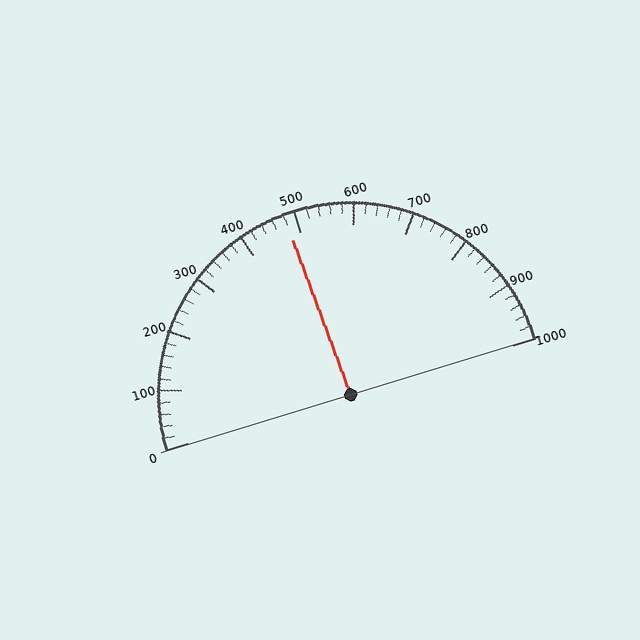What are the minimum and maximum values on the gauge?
The gauge ranges from 0 to 1000.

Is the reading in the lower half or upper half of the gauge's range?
The reading is in the lower half of the range (0 to 1000).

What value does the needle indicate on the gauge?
The needle indicates approximately 480.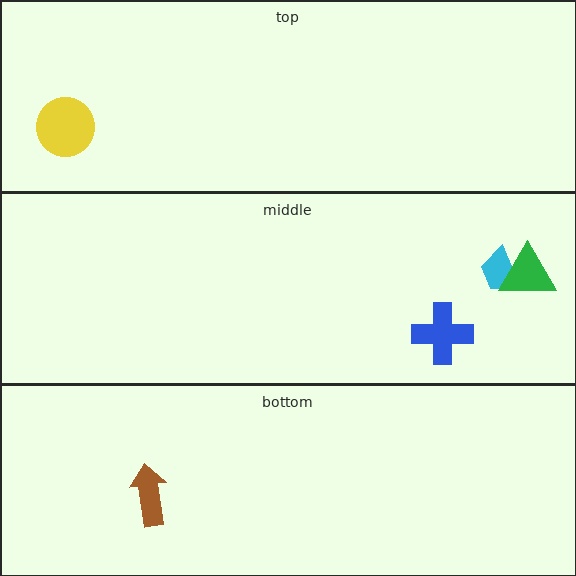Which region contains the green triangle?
The middle region.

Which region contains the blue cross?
The middle region.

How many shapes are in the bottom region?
1.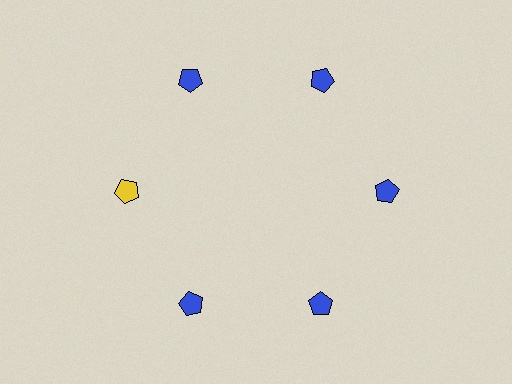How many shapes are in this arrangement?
There are 6 shapes arranged in a ring pattern.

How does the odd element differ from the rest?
It has a different color: yellow instead of blue.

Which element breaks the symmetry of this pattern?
The yellow pentagon at roughly the 9 o'clock position breaks the symmetry. All other shapes are blue pentagons.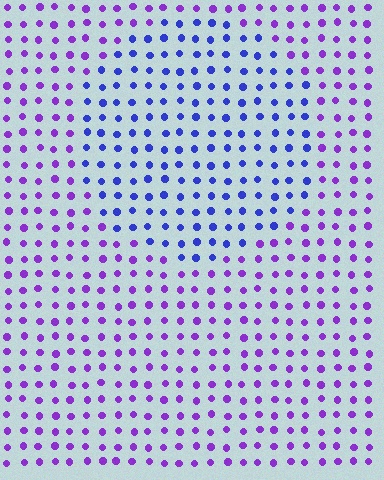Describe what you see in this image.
The image is filled with small purple elements in a uniform arrangement. A circle-shaped region is visible where the elements are tinted to a slightly different hue, forming a subtle color boundary.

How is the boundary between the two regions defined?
The boundary is defined purely by a slight shift in hue (about 41 degrees). Spacing, size, and orientation are identical on both sides.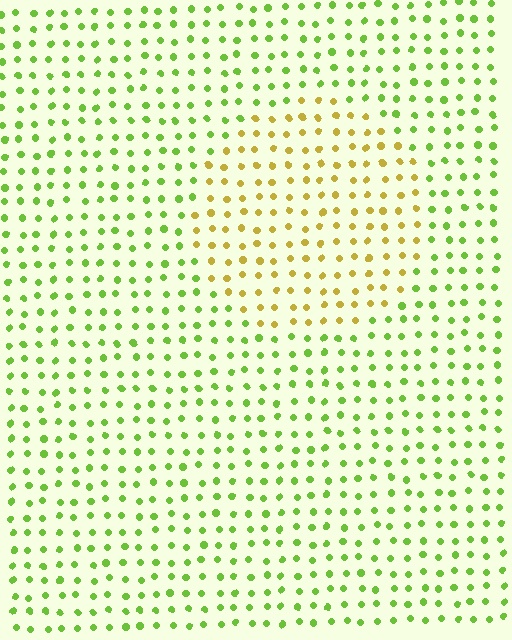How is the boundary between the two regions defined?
The boundary is defined purely by a slight shift in hue (about 46 degrees). Spacing, size, and orientation are identical on both sides.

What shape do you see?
I see a circle.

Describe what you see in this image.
The image is filled with small lime elements in a uniform arrangement. A circle-shaped region is visible where the elements are tinted to a slightly different hue, forming a subtle color boundary.